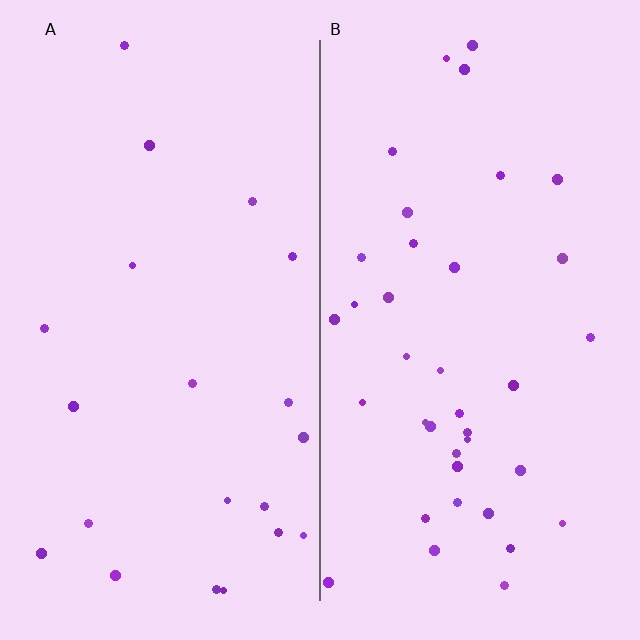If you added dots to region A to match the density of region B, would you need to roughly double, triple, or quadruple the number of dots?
Approximately double.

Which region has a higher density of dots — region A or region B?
B (the right).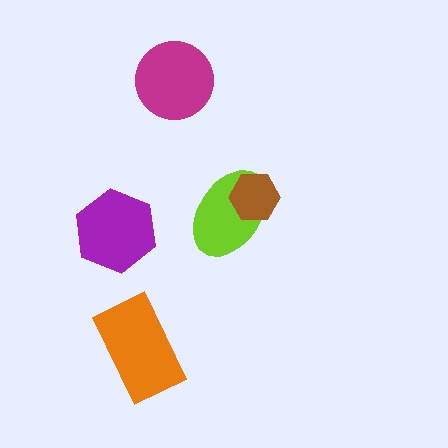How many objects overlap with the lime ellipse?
1 object overlaps with the lime ellipse.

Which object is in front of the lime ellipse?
The brown hexagon is in front of the lime ellipse.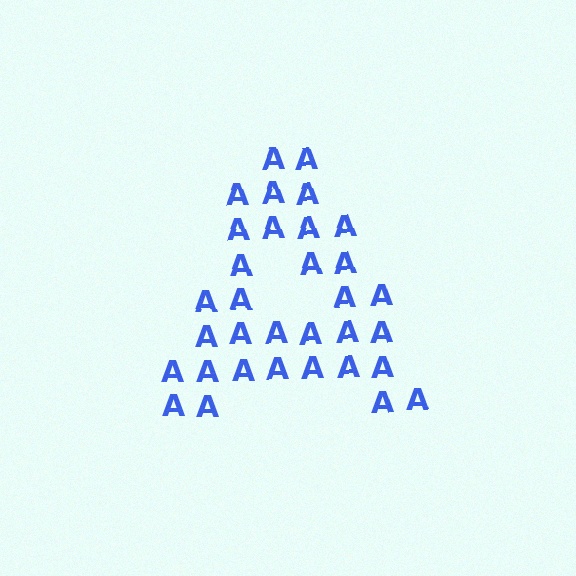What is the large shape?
The large shape is the letter A.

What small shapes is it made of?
It is made of small letter A's.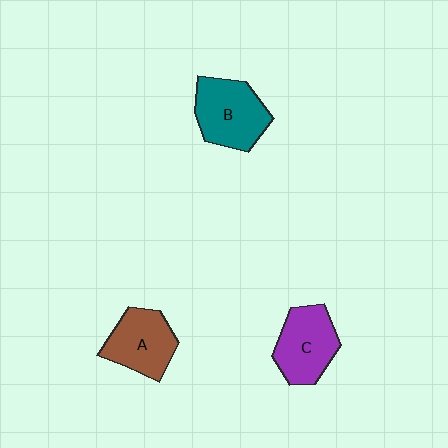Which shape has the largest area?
Shape B (teal).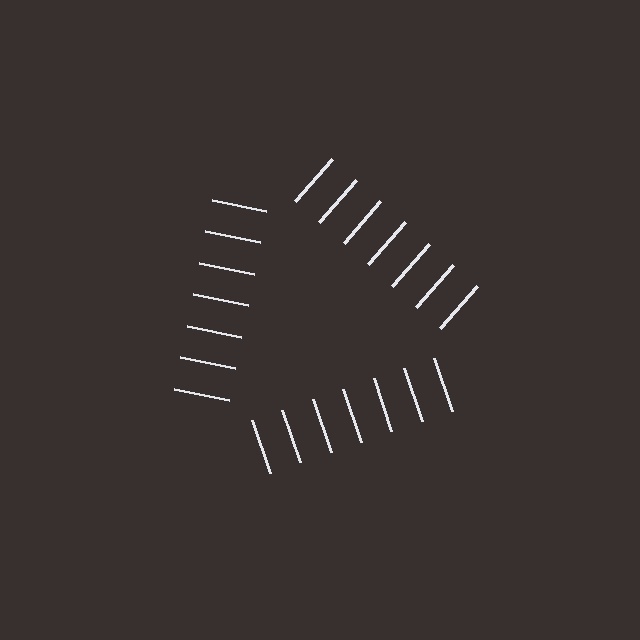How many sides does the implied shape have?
3 sides — the line-ends trace a triangle.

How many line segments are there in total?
21 — 7 along each of the 3 edges.